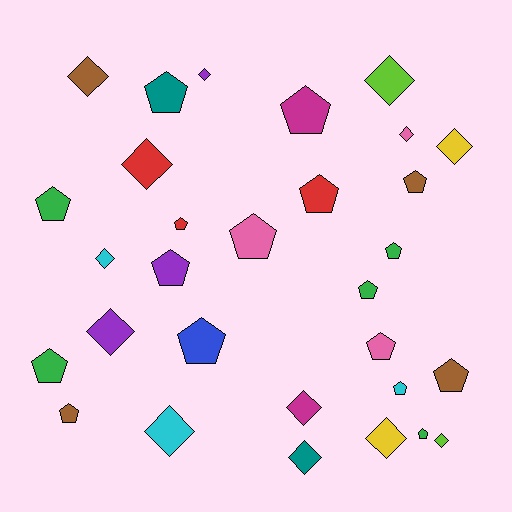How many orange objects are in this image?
There are no orange objects.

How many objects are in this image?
There are 30 objects.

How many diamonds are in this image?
There are 13 diamonds.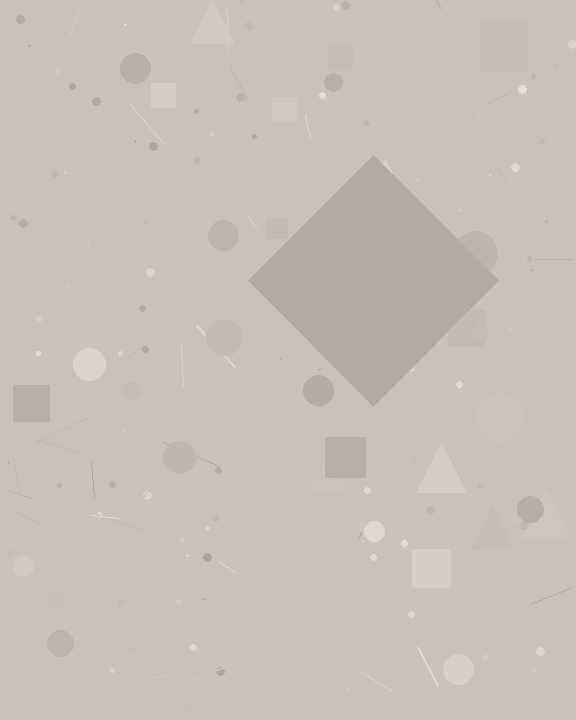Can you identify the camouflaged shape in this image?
The camouflaged shape is a diamond.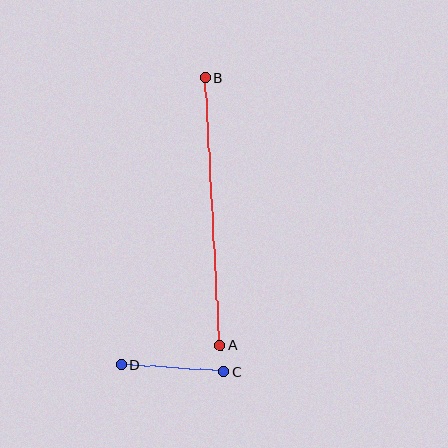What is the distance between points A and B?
The distance is approximately 268 pixels.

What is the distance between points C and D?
The distance is approximately 103 pixels.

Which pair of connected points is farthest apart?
Points A and B are farthest apart.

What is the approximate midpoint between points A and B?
The midpoint is at approximately (213, 212) pixels.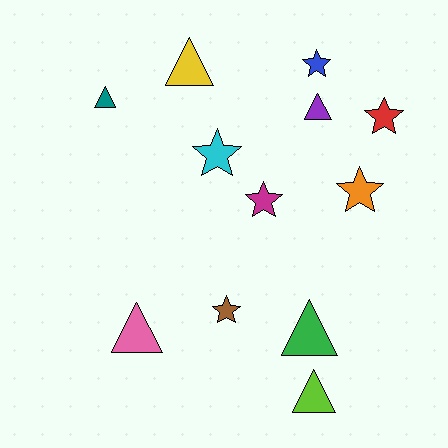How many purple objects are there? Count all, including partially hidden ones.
There is 1 purple object.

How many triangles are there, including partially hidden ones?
There are 6 triangles.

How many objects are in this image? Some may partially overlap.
There are 12 objects.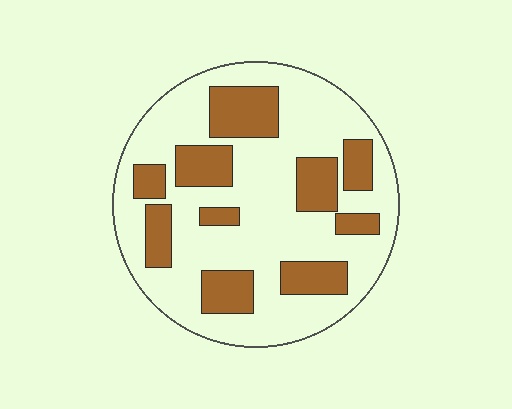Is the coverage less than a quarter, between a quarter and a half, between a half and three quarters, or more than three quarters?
Between a quarter and a half.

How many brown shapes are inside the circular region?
10.